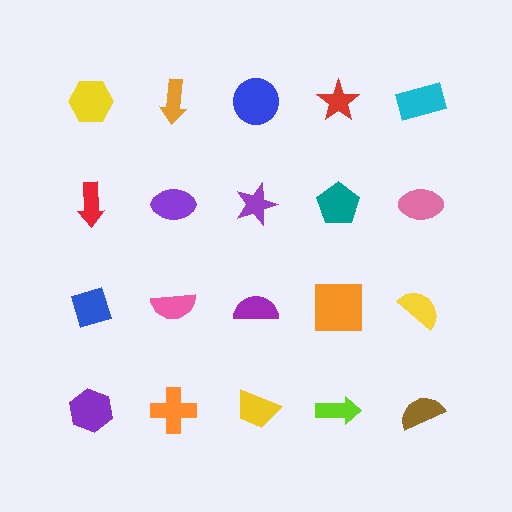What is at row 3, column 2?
A pink semicircle.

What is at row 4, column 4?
A lime arrow.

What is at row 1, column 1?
A yellow hexagon.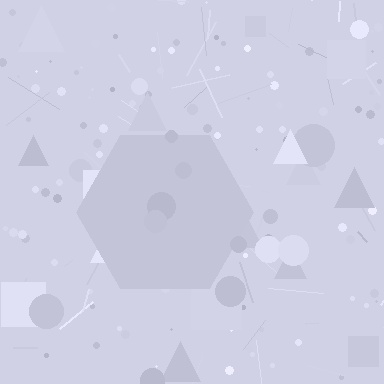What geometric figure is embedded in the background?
A hexagon is embedded in the background.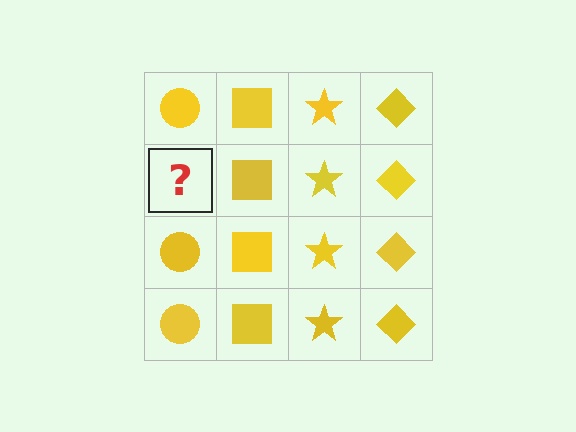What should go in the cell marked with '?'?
The missing cell should contain a yellow circle.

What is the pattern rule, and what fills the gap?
The rule is that each column has a consistent shape. The gap should be filled with a yellow circle.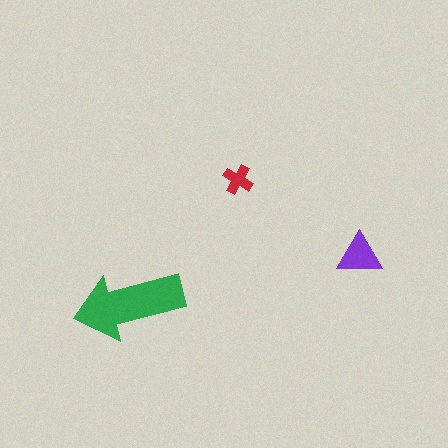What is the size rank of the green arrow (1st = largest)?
1st.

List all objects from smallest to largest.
The red cross, the purple triangle, the green arrow.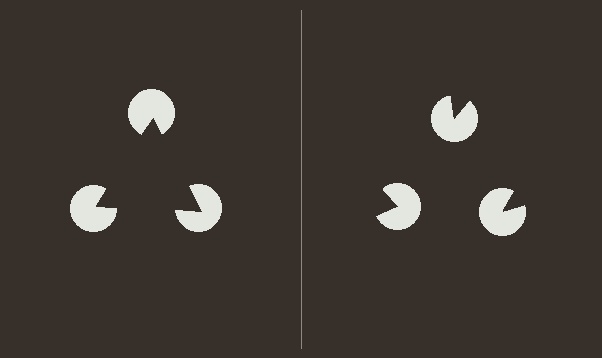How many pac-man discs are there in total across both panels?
6 — 3 on each side.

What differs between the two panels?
The pac-man discs are positioned identically on both sides; only the wedge orientations differ. On the left they align to a triangle; on the right they are misaligned.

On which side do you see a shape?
An illusory triangle appears on the left side. On the right side the wedge cuts are rotated, so no coherent shape forms.